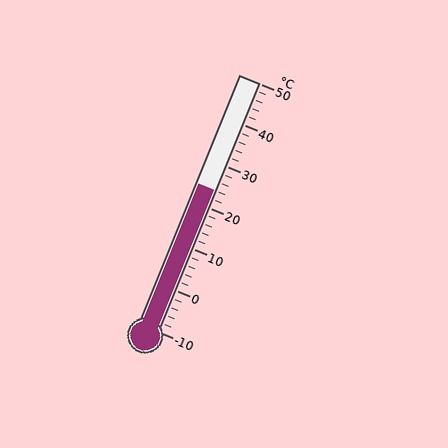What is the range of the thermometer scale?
The thermometer scale ranges from -10°C to 50°C.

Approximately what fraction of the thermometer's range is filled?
The thermometer is filled to approximately 55% of its range.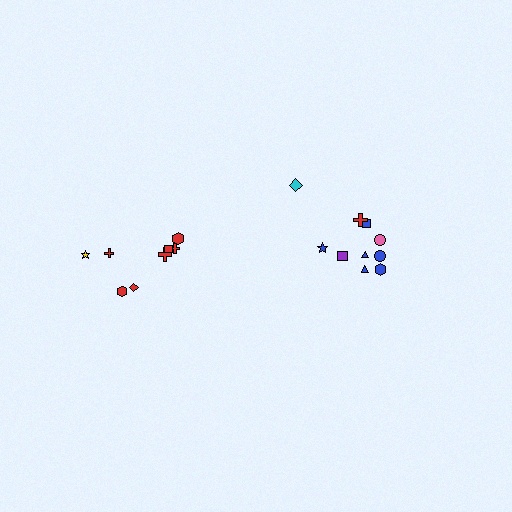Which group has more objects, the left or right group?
The right group.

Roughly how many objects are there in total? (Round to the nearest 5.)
Roughly 20 objects in total.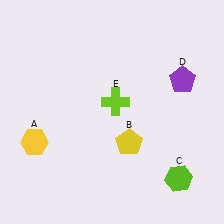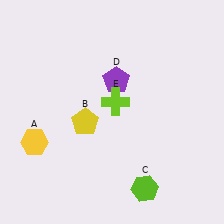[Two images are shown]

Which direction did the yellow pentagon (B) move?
The yellow pentagon (B) moved left.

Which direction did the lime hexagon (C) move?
The lime hexagon (C) moved left.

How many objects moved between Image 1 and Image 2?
3 objects moved between the two images.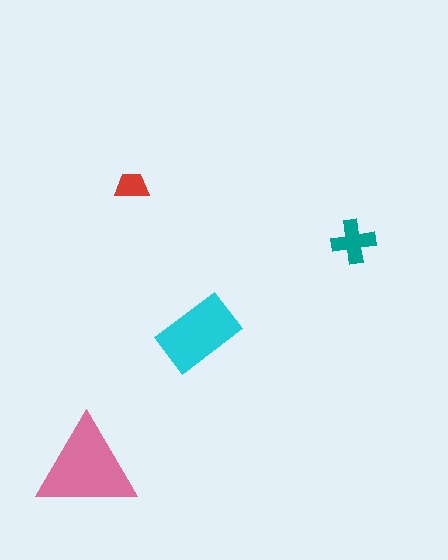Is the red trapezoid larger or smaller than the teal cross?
Smaller.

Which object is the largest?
The pink triangle.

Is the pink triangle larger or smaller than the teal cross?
Larger.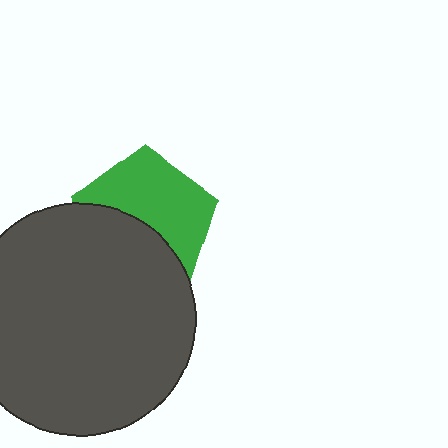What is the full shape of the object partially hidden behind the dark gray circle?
The partially hidden object is a green pentagon.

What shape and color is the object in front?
The object in front is a dark gray circle.